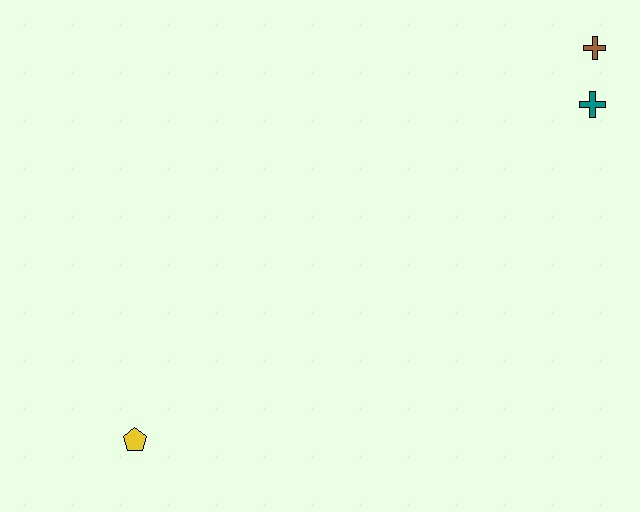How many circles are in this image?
There are no circles.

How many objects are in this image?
There are 3 objects.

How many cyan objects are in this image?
There are no cyan objects.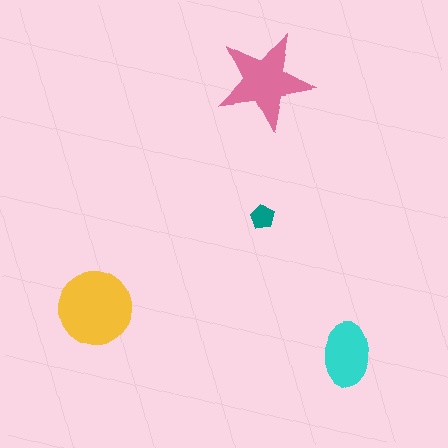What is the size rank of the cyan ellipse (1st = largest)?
3rd.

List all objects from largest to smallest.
The yellow circle, the pink star, the cyan ellipse, the teal pentagon.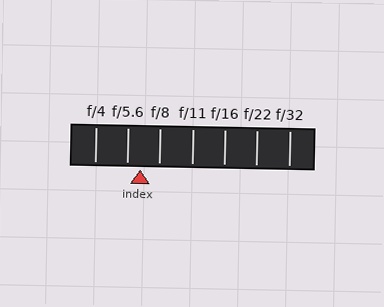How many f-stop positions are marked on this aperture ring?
There are 7 f-stop positions marked.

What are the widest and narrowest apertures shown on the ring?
The widest aperture shown is f/4 and the narrowest is f/32.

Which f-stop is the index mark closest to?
The index mark is closest to f/5.6.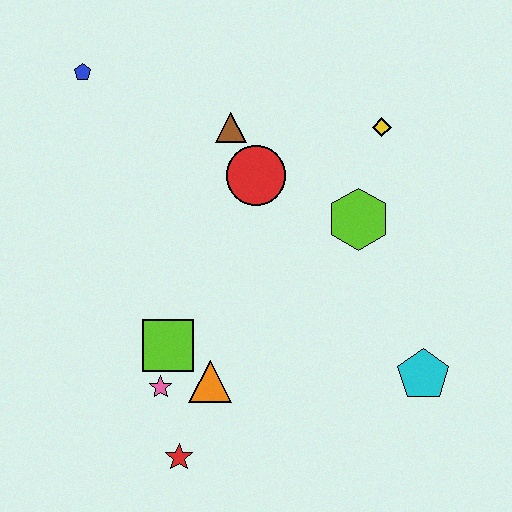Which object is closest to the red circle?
The brown triangle is closest to the red circle.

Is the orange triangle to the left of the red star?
No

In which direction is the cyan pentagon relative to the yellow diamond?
The cyan pentagon is below the yellow diamond.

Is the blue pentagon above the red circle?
Yes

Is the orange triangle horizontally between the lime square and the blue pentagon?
No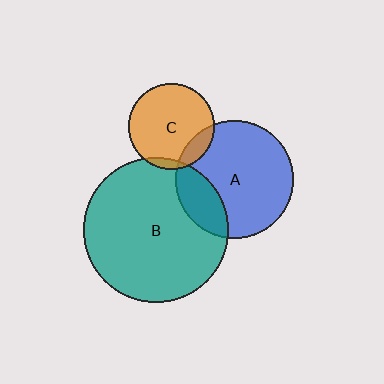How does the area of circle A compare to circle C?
Approximately 1.9 times.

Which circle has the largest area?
Circle B (teal).